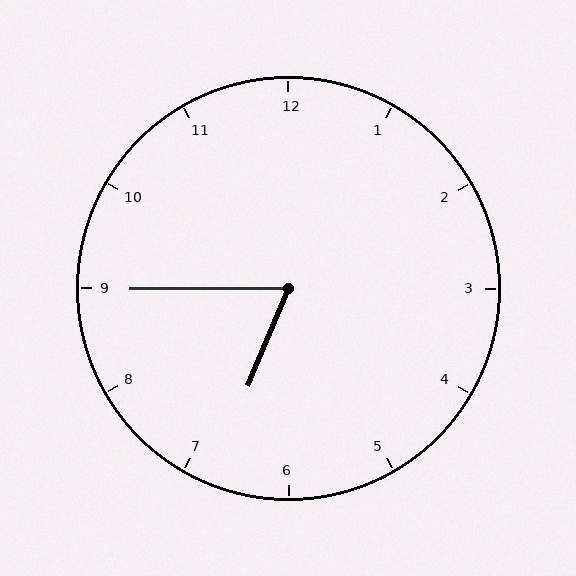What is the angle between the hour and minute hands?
Approximately 68 degrees.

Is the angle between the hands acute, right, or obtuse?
It is acute.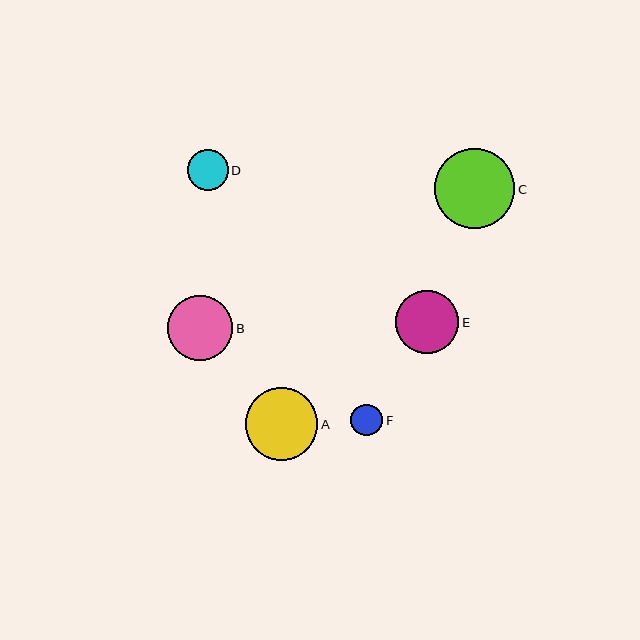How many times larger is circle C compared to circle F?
Circle C is approximately 2.5 times the size of circle F.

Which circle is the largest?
Circle C is the largest with a size of approximately 80 pixels.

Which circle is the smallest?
Circle F is the smallest with a size of approximately 32 pixels.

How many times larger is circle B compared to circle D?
Circle B is approximately 1.6 times the size of circle D.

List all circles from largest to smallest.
From largest to smallest: C, A, B, E, D, F.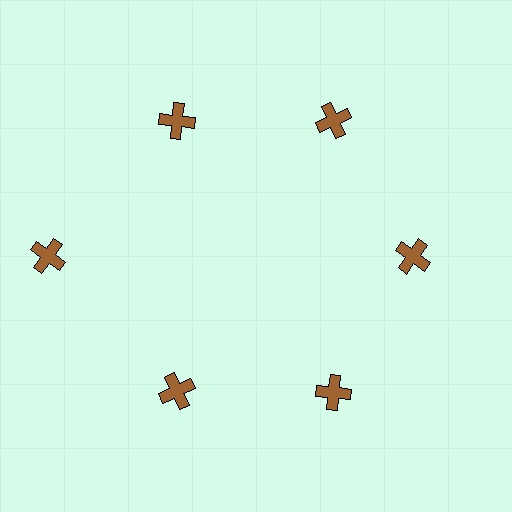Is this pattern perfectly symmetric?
No. The 6 brown crosses are arranged in a ring, but one element near the 9 o'clock position is pushed outward from the center, breaking the 6-fold rotational symmetry.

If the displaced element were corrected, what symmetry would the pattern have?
It would have 6-fold rotational symmetry — the pattern would map onto itself every 60 degrees.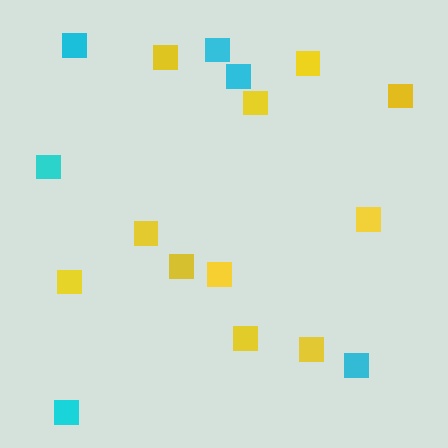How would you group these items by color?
There are 2 groups: one group of yellow squares (11) and one group of cyan squares (6).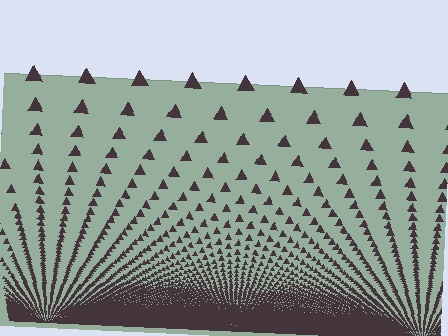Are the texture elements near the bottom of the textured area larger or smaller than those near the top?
Smaller. The gradient is inverted — elements near the bottom are smaller and denser.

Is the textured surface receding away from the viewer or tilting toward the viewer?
The surface appears to tilt toward the viewer. Texture elements get larger and sparser toward the top.